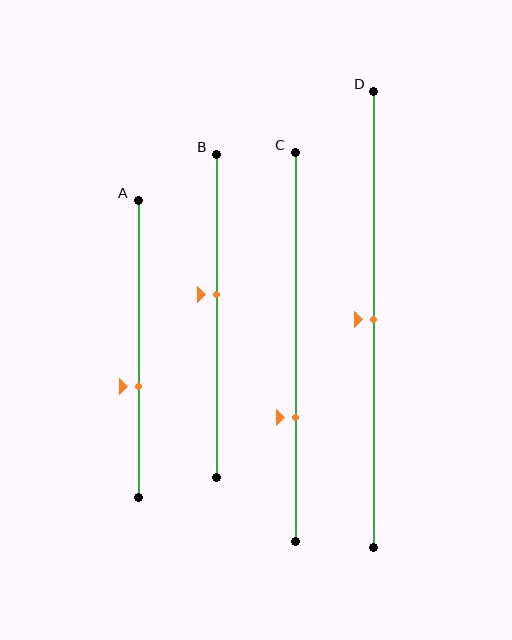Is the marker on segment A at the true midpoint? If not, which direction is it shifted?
No, the marker on segment A is shifted downward by about 13% of the segment length.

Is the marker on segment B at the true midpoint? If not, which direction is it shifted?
No, the marker on segment B is shifted upward by about 7% of the segment length.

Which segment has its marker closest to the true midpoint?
Segment D has its marker closest to the true midpoint.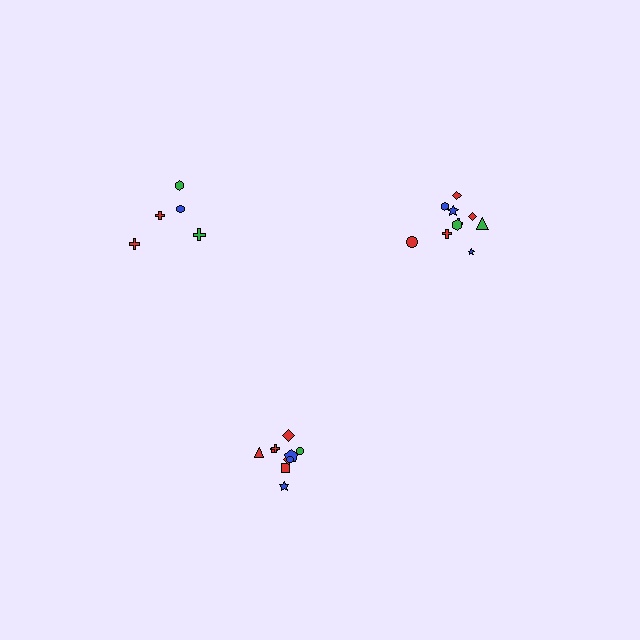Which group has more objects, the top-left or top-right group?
The top-right group.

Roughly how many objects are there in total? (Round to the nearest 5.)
Roughly 25 objects in total.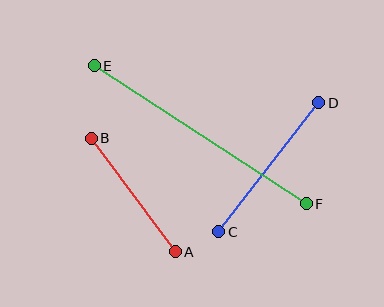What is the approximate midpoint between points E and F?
The midpoint is at approximately (200, 135) pixels.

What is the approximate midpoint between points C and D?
The midpoint is at approximately (269, 167) pixels.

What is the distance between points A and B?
The distance is approximately 141 pixels.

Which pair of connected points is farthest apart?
Points E and F are farthest apart.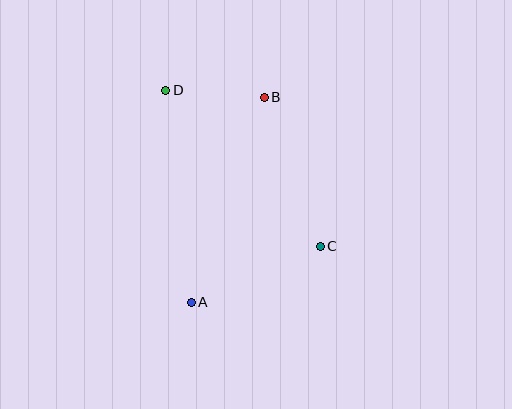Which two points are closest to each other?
Points B and D are closest to each other.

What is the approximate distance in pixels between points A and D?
The distance between A and D is approximately 213 pixels.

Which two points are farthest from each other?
Points C and D are farthest from each other.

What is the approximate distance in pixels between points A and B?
The distance between A and B is approximately 217 pixels.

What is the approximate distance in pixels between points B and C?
The distance between B and C is approximately 159 pixels.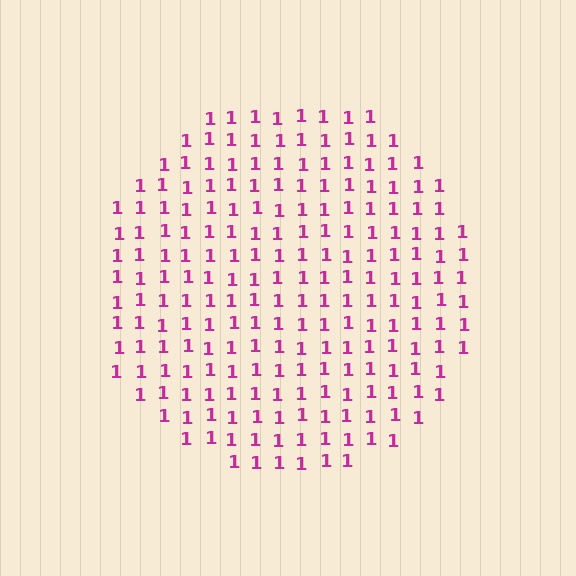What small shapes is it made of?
It is made of small digit 1's.